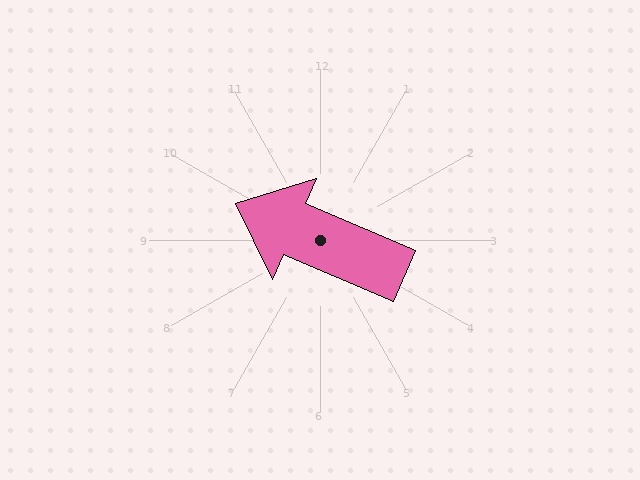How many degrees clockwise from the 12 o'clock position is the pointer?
Approximately 293 degrees.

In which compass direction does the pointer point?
Northwest.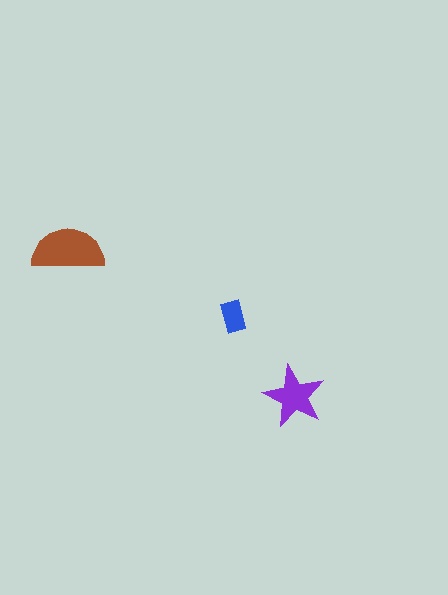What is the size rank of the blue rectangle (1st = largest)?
3rd.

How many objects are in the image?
There are 3 objects in the image.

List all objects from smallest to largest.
The blue rectangle, the purple star, the brown semicircle.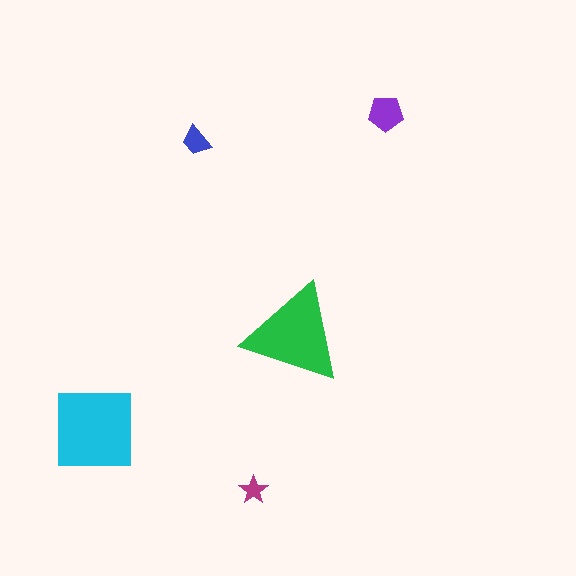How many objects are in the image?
There are 5 objects in the image.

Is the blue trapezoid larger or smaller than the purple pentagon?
Smaller.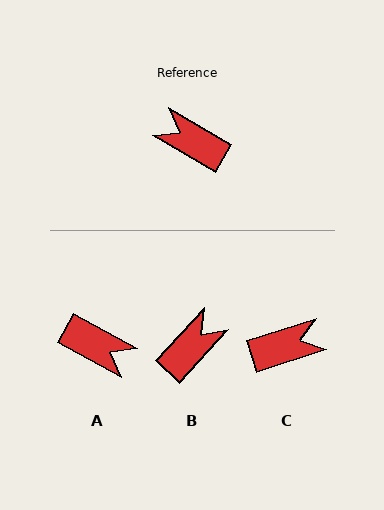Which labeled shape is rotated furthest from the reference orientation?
A, about 178 degrees away.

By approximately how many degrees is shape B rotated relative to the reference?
Approximately 102 degrees clockwise.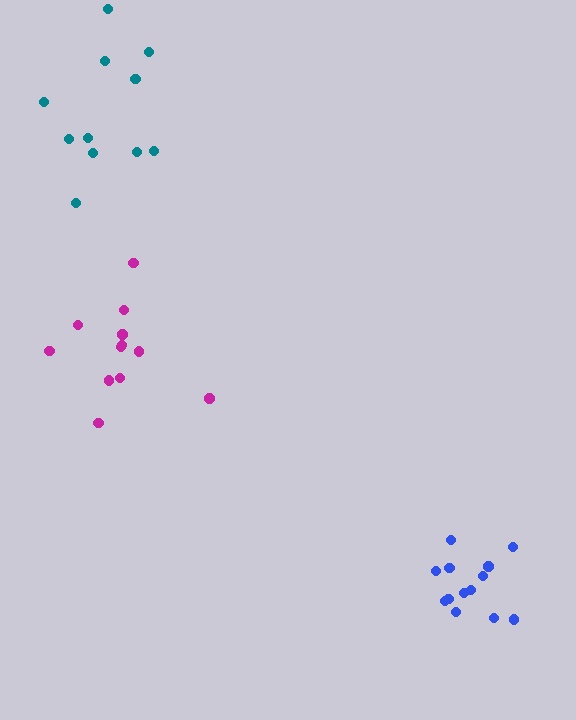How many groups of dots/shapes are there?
There are 3 groups.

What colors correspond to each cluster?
The clusters are colored: blue, teal, magenta.